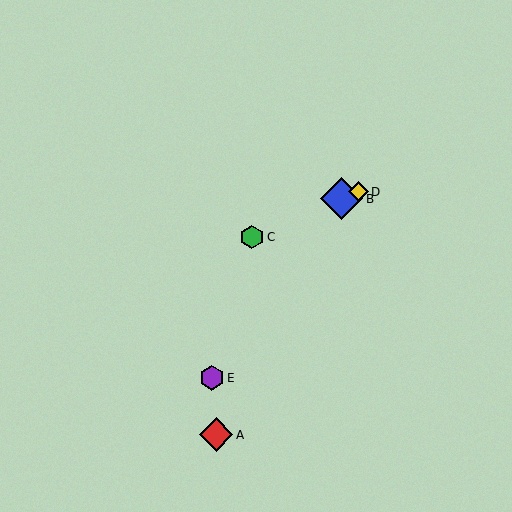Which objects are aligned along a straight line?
Objects B, C, D are aligned along a straight line.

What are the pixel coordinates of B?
Object B is at (342, 199).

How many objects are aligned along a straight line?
3 objects (B, C, D) are aligned along a straight line.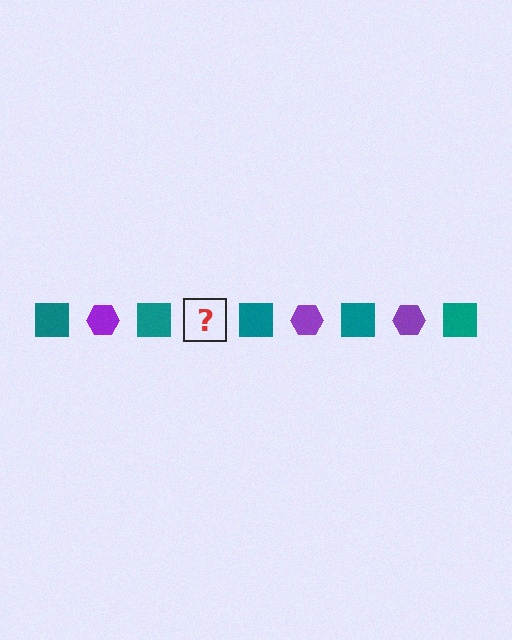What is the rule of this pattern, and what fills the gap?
The rule is that the pattern alternates between teal square and purple hexagon. The gap should be filled with a purple hexagon.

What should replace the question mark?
The question mark should be replaced with a purple hexagon.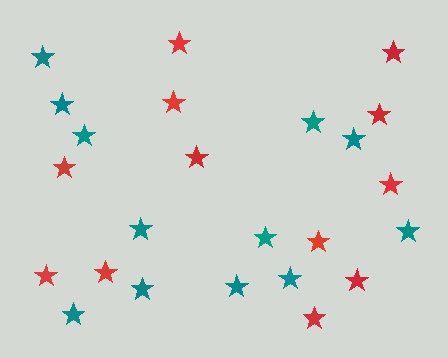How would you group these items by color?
There are 2 groups: one group of red stars (12) and one group of teal stars (12).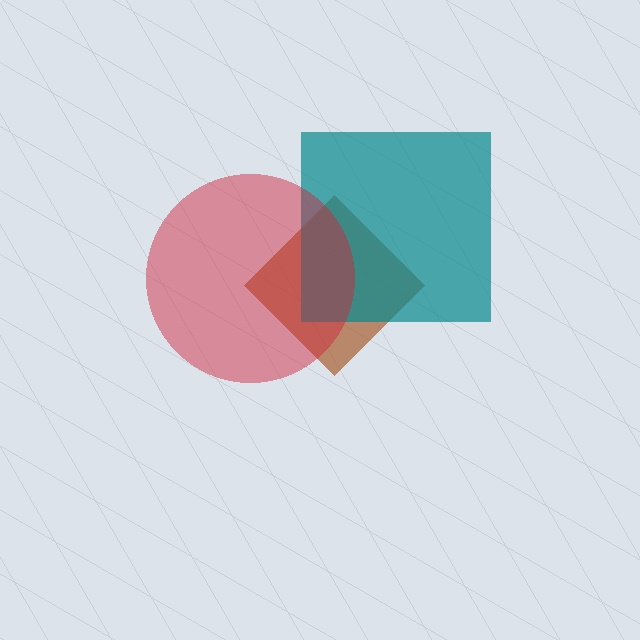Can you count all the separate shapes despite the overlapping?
Yes, there are 3 separate shapes.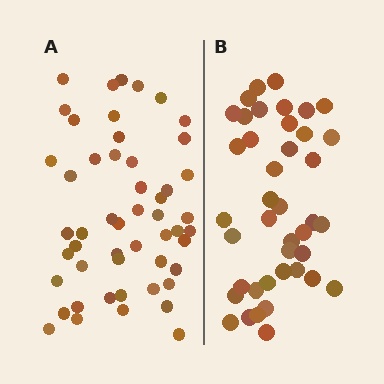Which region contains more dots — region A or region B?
Region A (the left region) has more dots.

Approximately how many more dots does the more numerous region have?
Region A has roughly 10 or so more dots than region B.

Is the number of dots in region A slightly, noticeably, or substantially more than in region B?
Region A has only slightly more — the two regions are fairly close. The ratio is roughly 1.2 to 1.